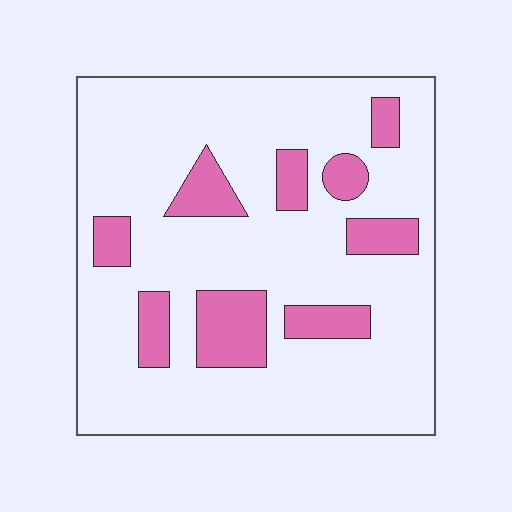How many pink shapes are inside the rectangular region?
9.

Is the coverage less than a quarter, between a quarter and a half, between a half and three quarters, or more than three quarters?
Less than a quarter.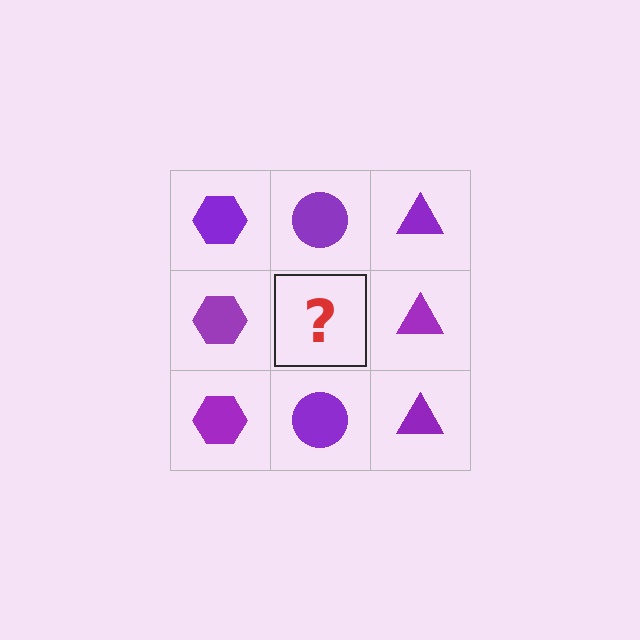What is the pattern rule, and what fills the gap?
The rule is that each column has a consistent shape. The gap should be filled with a purple circle.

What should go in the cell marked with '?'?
The missing cell should contain a purple circle.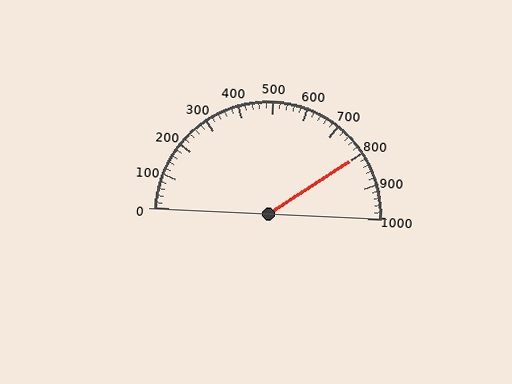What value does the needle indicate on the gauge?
The needle indicates approximately 800.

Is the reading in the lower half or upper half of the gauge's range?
The reading is in the upper half of the range (0 to 1000).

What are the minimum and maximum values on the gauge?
The gauge ranges from 0 to 1000.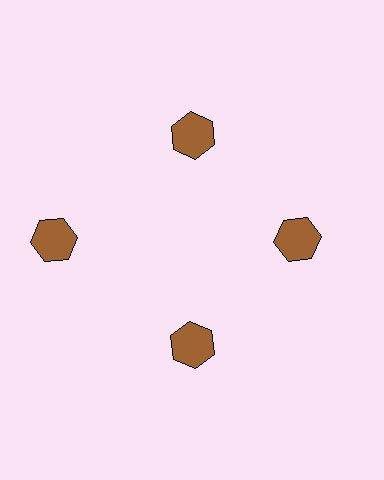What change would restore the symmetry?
The symmetry would be restored by moving it inward, back onto the ring so that all 4 hexagons sit at equal angles and equal distance from the center.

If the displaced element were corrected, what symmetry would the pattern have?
It would have 4-fold rotational symmetry — the pattern would map onto itself every 90 degrees.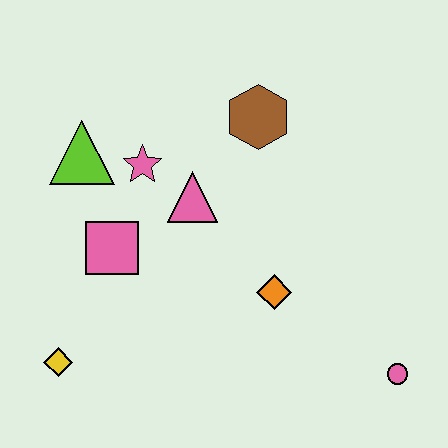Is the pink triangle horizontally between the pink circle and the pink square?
Yes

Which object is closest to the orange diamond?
The pink triangle is closest to the orange diamond.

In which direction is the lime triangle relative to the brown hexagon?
The lime triangle is to the left of the brown hexagon.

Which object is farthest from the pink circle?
The lime triangle is farthest from the pink circle.